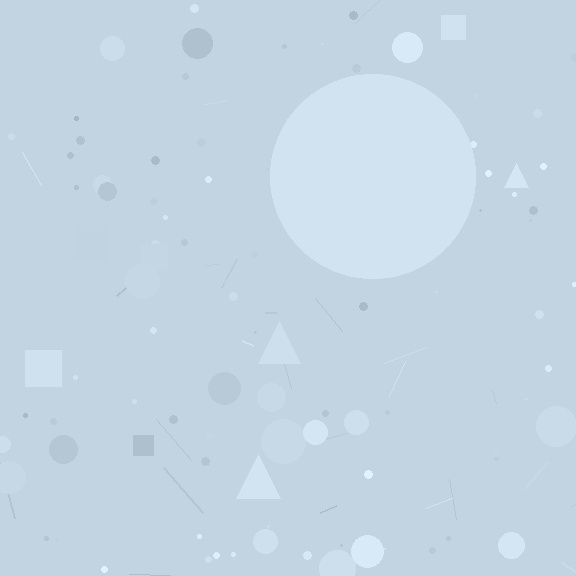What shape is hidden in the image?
A circle is hidden in the image.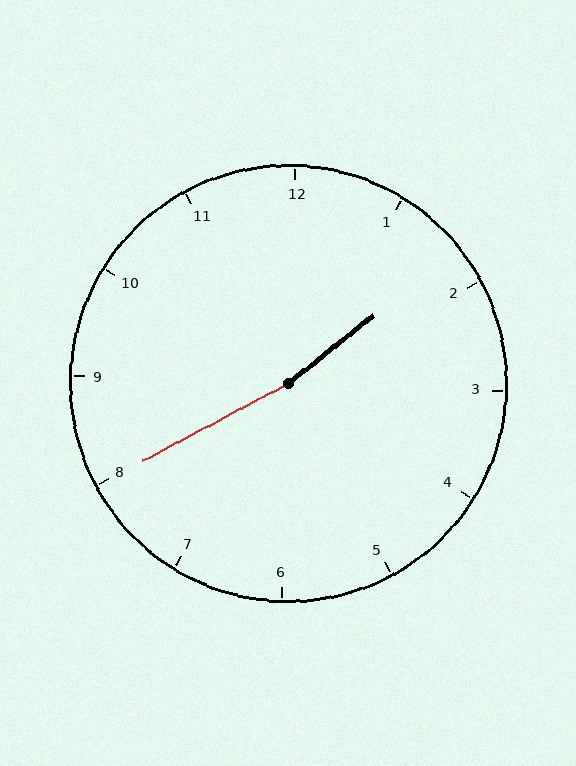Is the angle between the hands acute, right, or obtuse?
It is obtuse.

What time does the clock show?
1:40.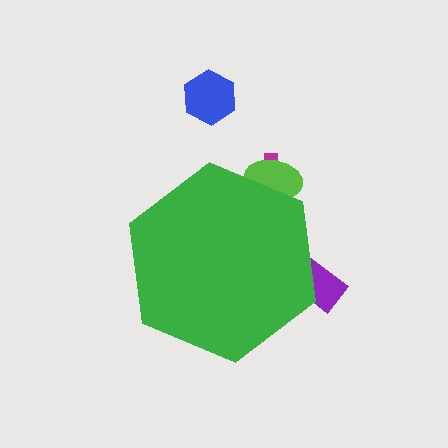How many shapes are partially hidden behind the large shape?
3 shapes are partially hidden.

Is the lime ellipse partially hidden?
Yes, the lime ellipse is partially hidden behind the green hexagon.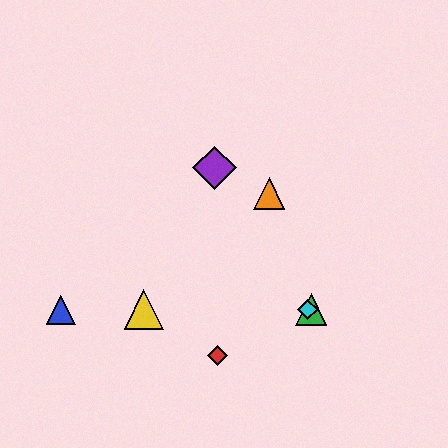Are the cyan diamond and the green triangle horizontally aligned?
Yes, both are at y≈310.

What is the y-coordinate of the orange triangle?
The orange triangle is at y≈194.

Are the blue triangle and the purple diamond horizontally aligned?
No, the blue triangle is at y≈310 and the purple diamond is at y≈168.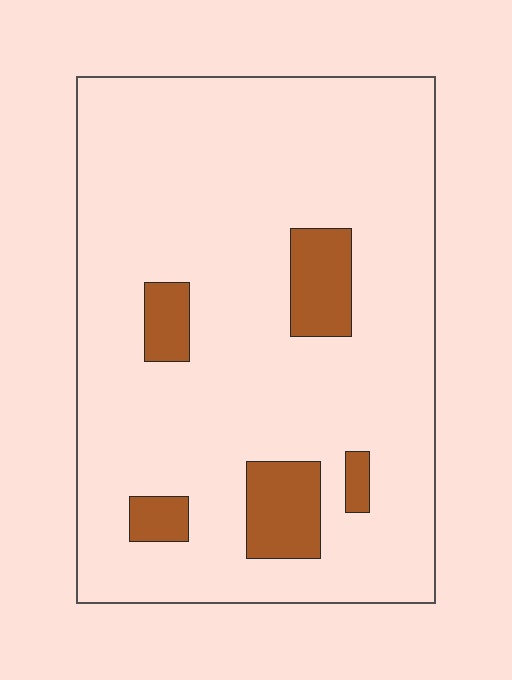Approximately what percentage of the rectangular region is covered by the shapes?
Approximately 10%.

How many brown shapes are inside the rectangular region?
5.